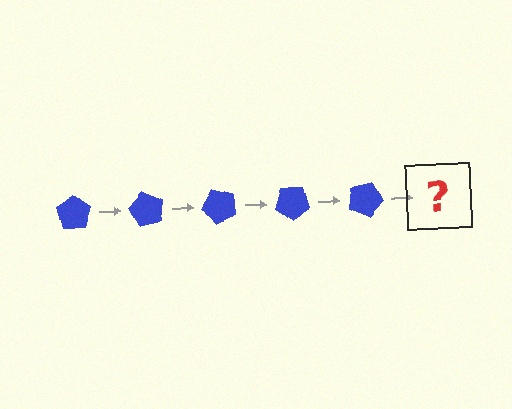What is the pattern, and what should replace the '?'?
The pattern is that the pentagon rotates 60 degrees each step. The '?' should be a blue pentagon rotated 300 degrees.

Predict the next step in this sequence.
The next step is a blue pentagon rotated 300 degrees.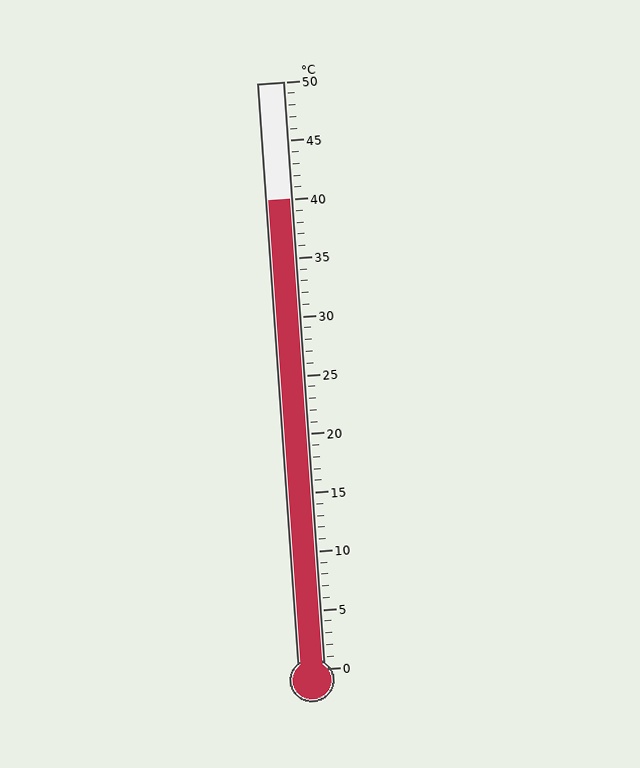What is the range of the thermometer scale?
The thermometer scale ranges from 0°C to 50°C.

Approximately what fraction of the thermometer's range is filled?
The thermometer is filled to approximately 80% of its range.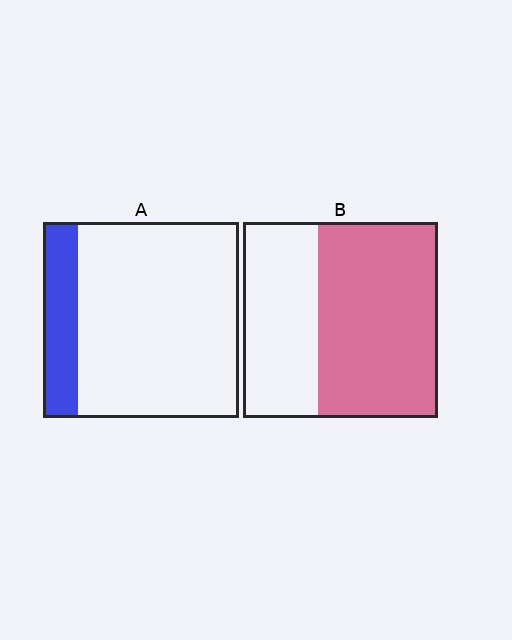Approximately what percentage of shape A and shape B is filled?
A is approximately 20% and B is approximately 60%.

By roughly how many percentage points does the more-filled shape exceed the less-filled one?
By roughly 45 percentage points (B over A).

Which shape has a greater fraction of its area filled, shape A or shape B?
Shape B.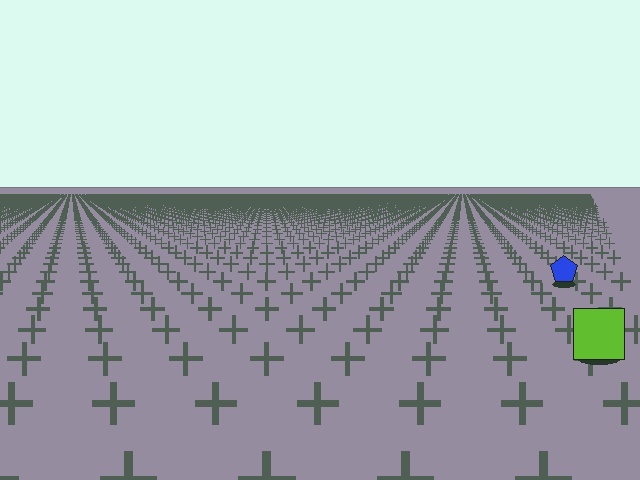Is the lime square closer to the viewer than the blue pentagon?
Yes. The lime square is closer — you can tell from the texture gradient: the ground texture is coarser near it.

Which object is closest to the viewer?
The lime square is closest. The texture marks near it are larger and more spread out.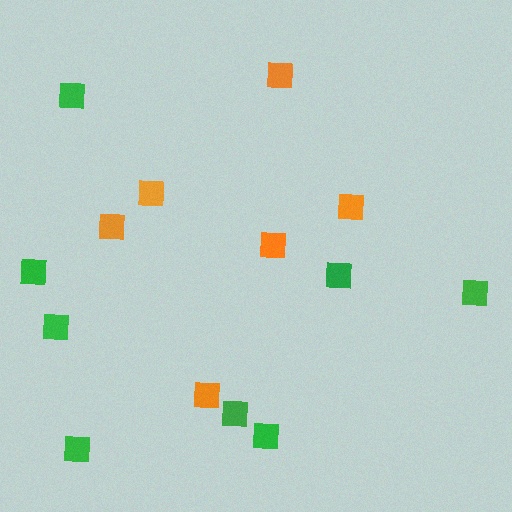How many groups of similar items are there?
There are 2 groups: one group of orange squares (6) and one group of green squares (8).